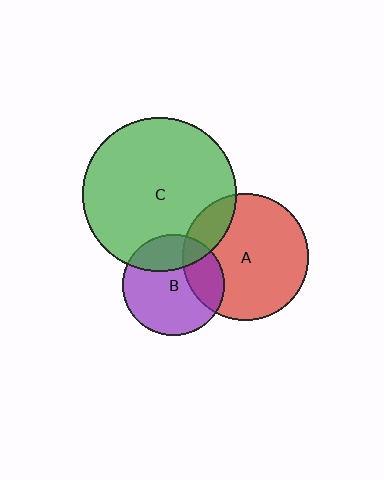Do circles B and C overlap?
Yes.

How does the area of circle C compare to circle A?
Approximately 1.5 times.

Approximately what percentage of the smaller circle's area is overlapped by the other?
Approximately 25%.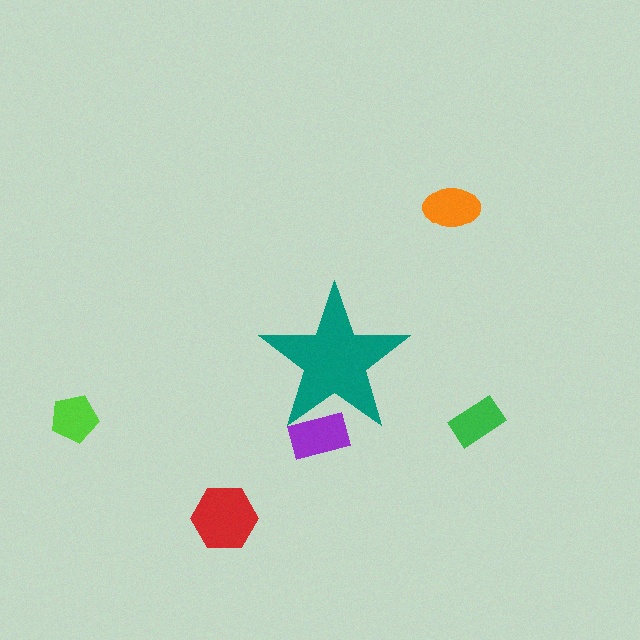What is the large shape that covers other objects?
A teal star.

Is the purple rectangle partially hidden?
Yes, the purple rectangle is partially hidden behind the teal star.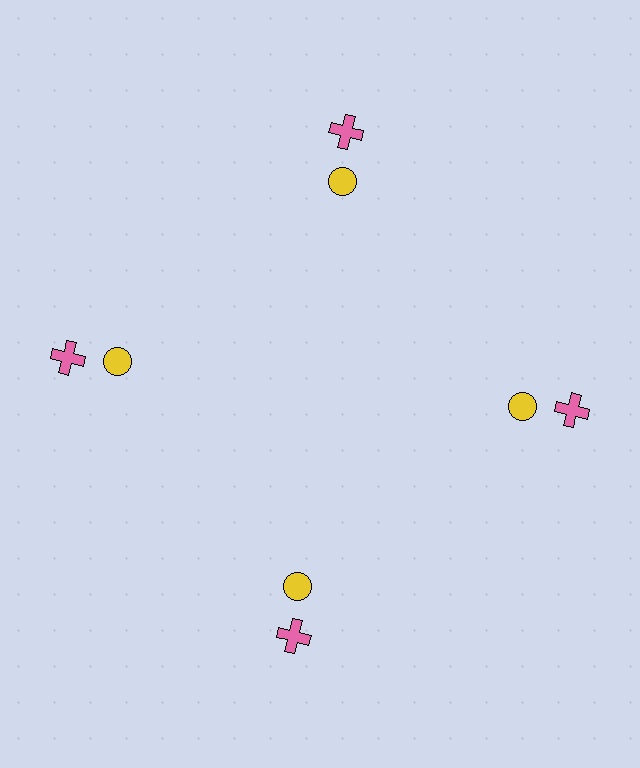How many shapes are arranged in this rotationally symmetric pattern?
There are 8 shapes, arranged in 4 groups of 2.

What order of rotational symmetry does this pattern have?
This pattern has 4-fold rotational symmetry.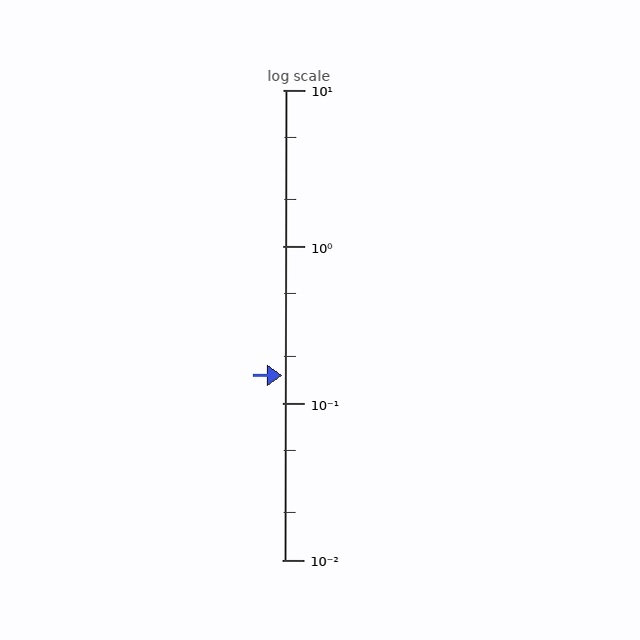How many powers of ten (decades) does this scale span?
The scale spans 3 decades, from 0.01 to 10.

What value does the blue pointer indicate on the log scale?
The pointer indicates approximately 0.15.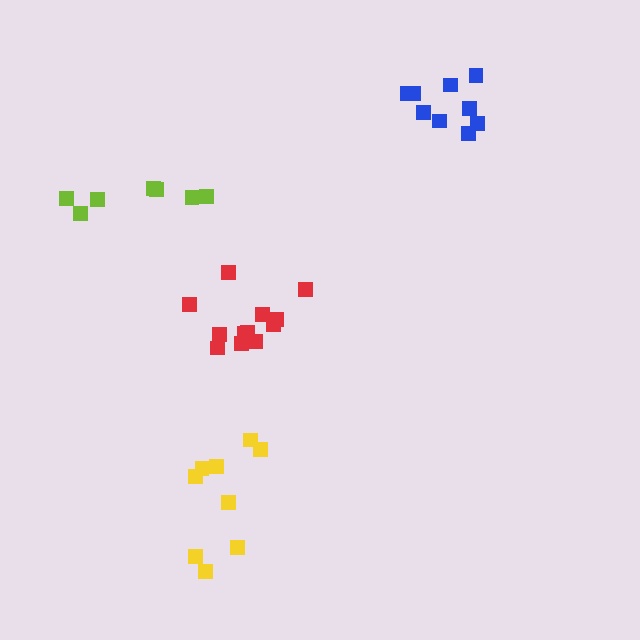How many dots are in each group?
Group 1: 7 dots, Group 2: 9 dots, Group 3: 12 dots, Group 4: 9 dots (37 total).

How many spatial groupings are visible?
There are 4 spatial groupings.